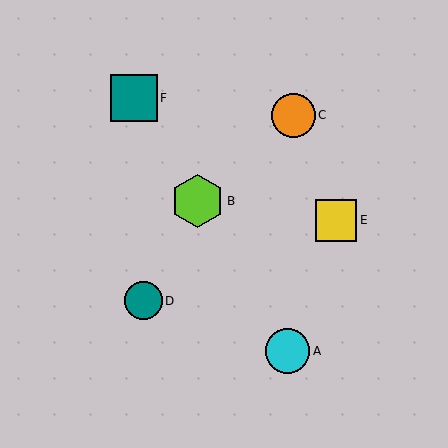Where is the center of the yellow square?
The center of the yellow square is at (336, 220).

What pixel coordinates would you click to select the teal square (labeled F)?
Click at (134, 98) to select the teal square F.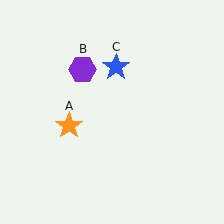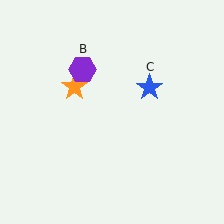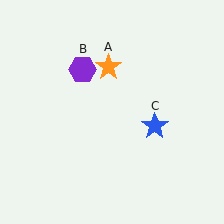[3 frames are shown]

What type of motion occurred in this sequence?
The orange star (object A), blue star (object C) rotated clockwise around the center of the scene.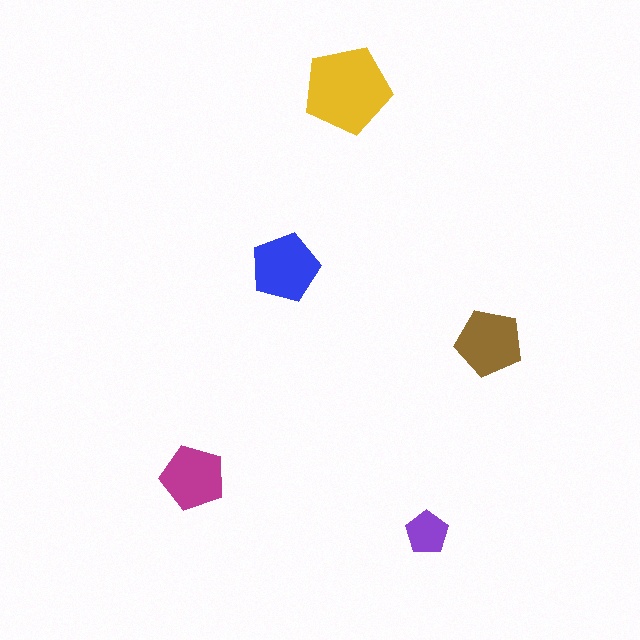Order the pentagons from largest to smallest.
the yellow one, the blue one, the brown one, the magenta one, the purple one.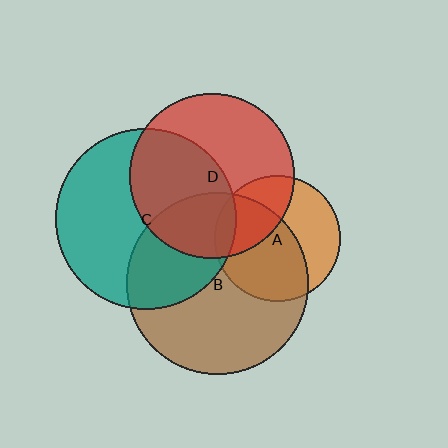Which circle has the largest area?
Circle B (brown).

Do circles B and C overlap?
Yes.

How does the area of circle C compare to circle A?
Approximately 2.0 times.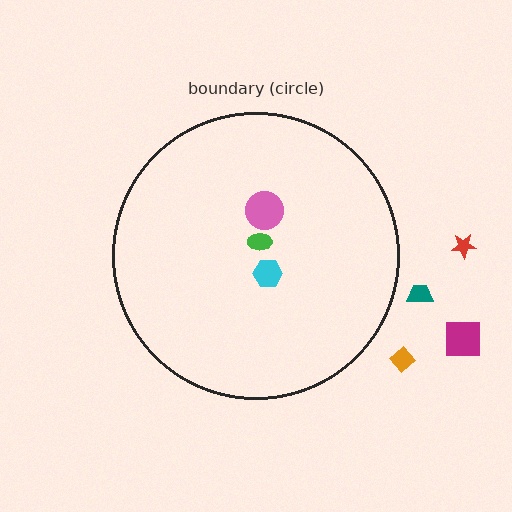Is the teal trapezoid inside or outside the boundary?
Outside.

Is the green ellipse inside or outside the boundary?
Inside.